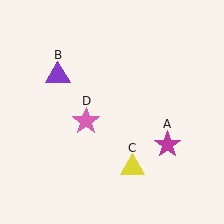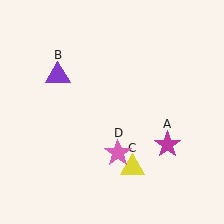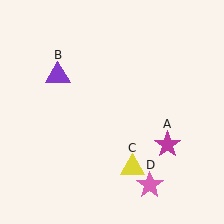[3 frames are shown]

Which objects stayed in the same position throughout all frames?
Magenta star (object A) and purple triangle (object B) and yellow triangle (object C) remained stationary.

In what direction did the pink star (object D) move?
The pink star (object D) moved down and to the right.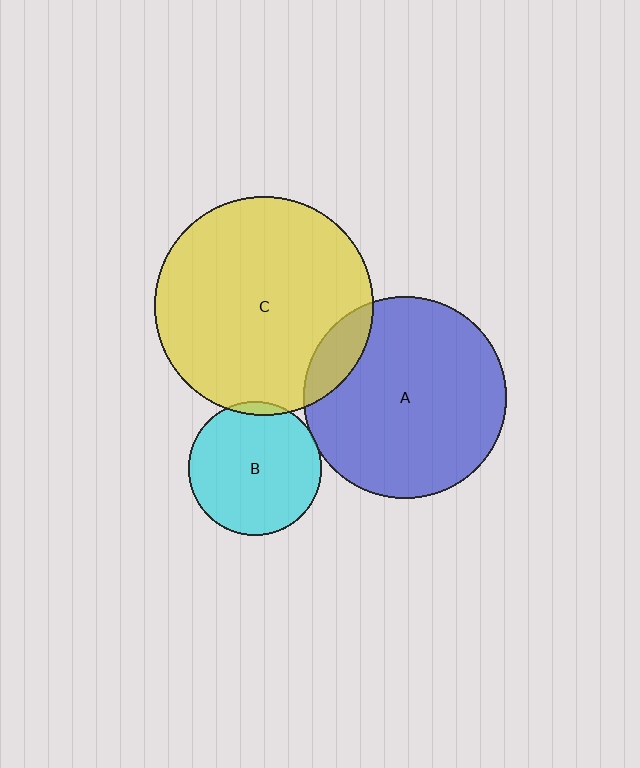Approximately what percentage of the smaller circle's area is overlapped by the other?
Approximately 5%.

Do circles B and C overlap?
Yes.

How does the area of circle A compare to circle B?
Approximately 2.3 times.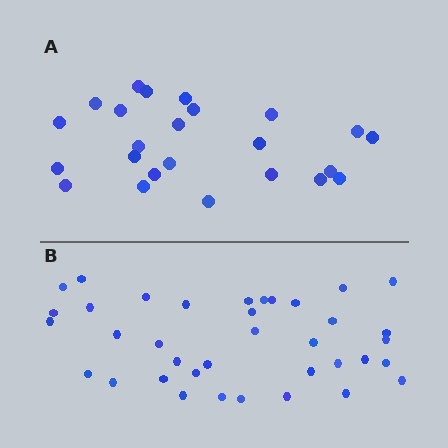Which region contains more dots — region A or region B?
Region B (the bottom region) has more dots.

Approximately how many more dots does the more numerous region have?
Region B has approximately 15 more dots than region A.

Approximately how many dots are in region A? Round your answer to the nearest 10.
About 20 dots. (The exact count is 24, which rounds to 20.)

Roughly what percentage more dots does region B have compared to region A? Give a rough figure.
About 55% more.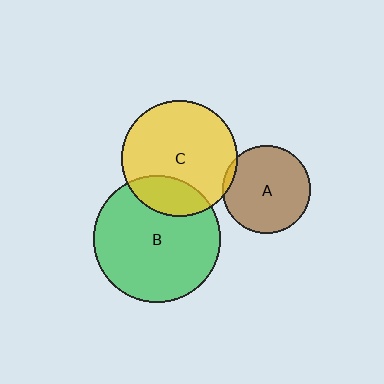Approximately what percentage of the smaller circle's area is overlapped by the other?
Approximately 5%.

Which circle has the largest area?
Circle B (green).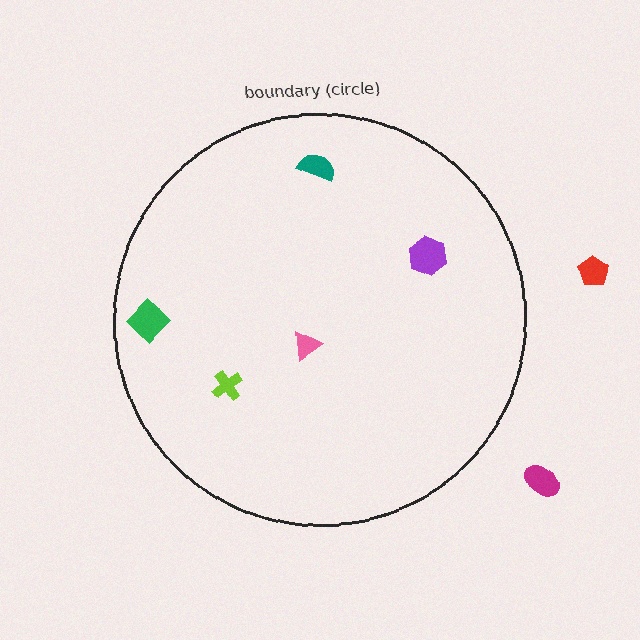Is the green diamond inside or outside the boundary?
Inside.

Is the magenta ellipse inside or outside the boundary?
Outside.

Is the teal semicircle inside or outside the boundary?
Inside.